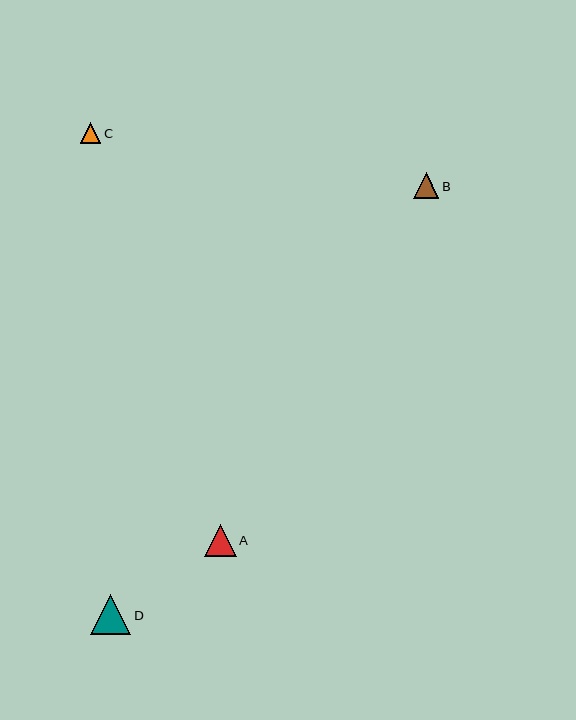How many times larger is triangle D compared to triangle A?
Triangle D is approximately 1.2 times the size of triangle A.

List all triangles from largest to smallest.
From largest to smallest: D, A, B, C.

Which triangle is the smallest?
Triangle C is the smallest with a size of approximately 21 pixels.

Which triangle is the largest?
Triangle D is the largest with a size of approximately 40 pixels.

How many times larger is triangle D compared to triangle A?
Triangle D is approximately 1.2 times the size of triangle A.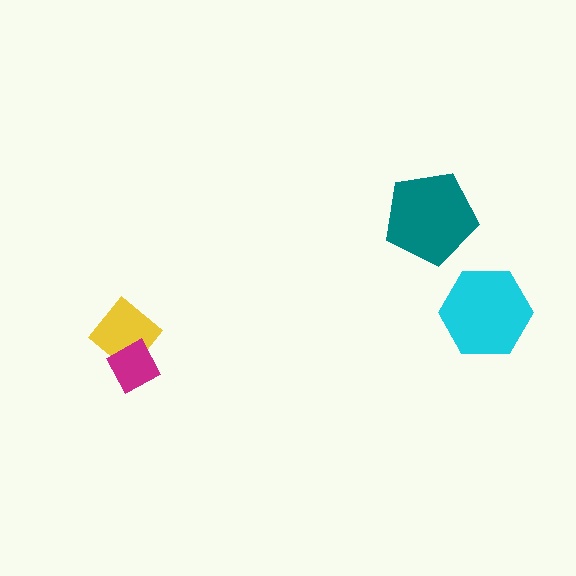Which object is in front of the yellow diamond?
The magenta diamond is in front of the yellow diamond.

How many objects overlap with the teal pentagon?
0 objects overlap with the teal pentagon.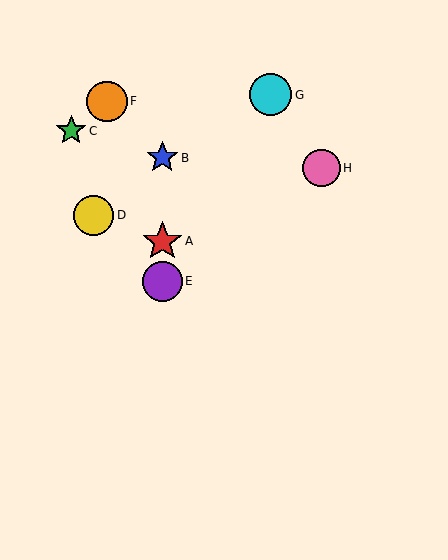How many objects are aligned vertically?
3 objects (A, B, E) are aligned vertically.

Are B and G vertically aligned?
No, B is at x≈162 and G is at x≈271.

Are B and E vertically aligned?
Yes, both are at x≈162.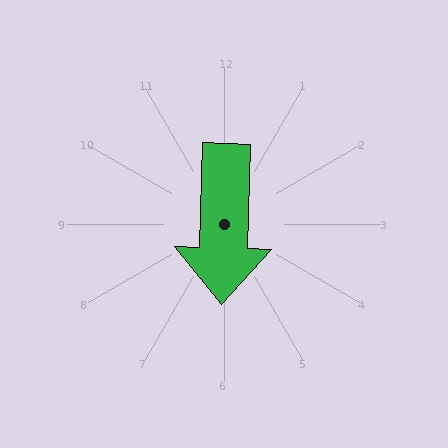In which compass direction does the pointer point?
South.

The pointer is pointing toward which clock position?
Roughly 6 o'clock.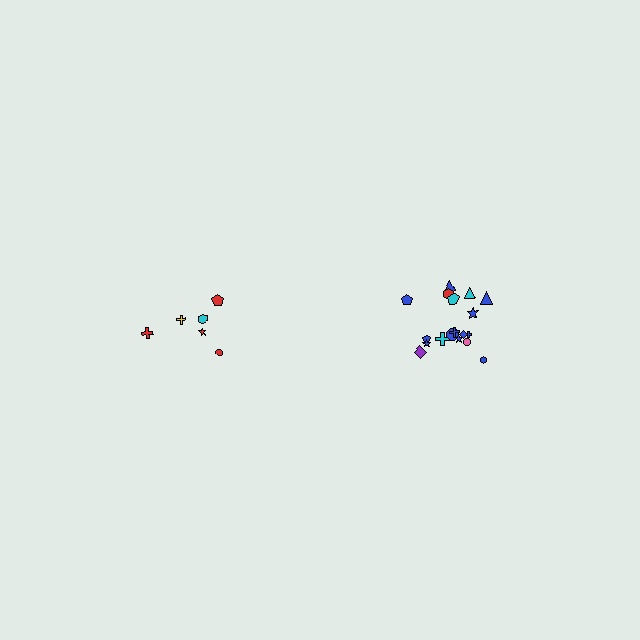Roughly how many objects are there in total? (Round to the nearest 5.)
Roughly 25 objects in total.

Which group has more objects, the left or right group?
The right group.